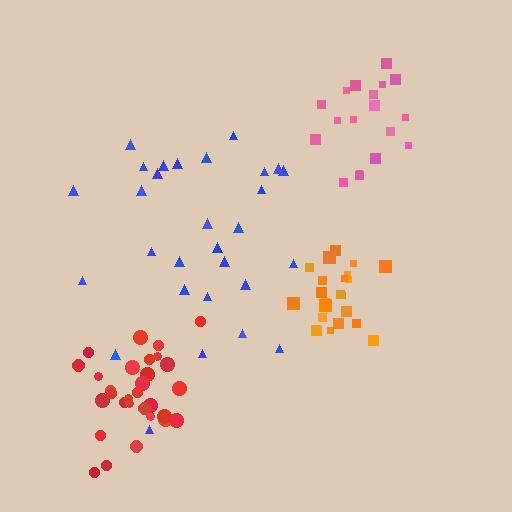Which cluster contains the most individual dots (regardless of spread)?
Red (31).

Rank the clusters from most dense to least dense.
orange, red, pink, blue.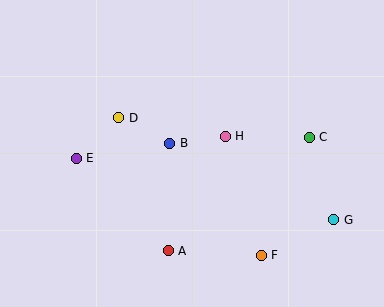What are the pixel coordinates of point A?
Point A is at (168, 251).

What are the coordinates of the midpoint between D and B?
The midpoint between D and B is at (144, 131).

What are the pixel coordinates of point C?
Point C is at (309, 137).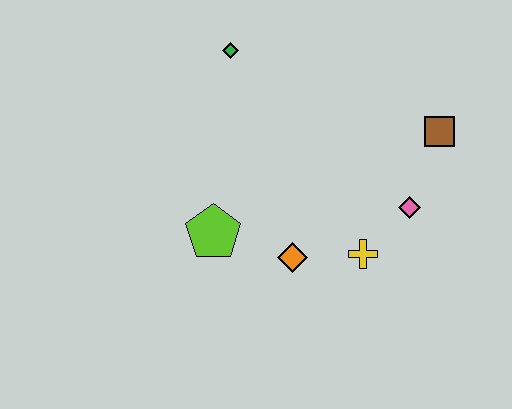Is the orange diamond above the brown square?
No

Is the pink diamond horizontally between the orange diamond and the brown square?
Yes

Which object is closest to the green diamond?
The lime pentagon is closest to the green diamond.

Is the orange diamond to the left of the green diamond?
No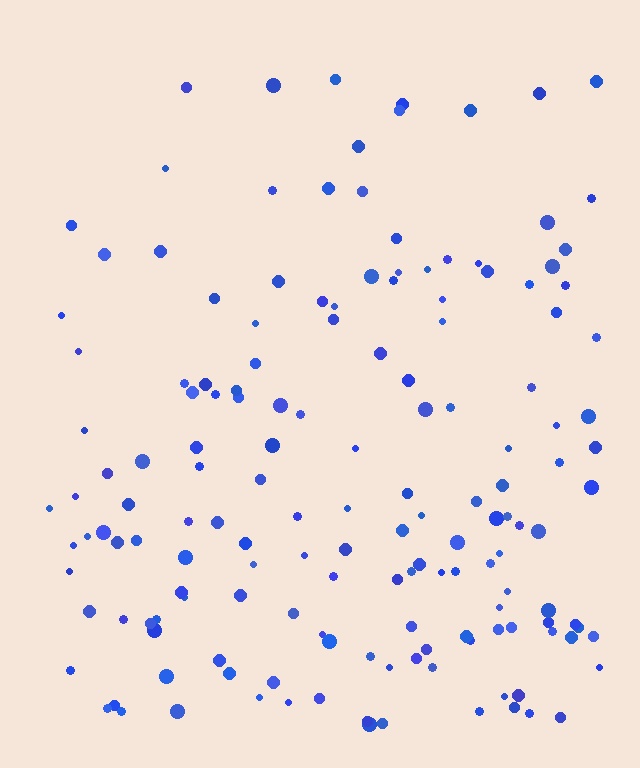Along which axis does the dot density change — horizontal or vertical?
Vertical.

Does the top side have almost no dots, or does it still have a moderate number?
Still a moderate number, just noticeably fewer than the bottom.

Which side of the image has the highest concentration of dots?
The bottom.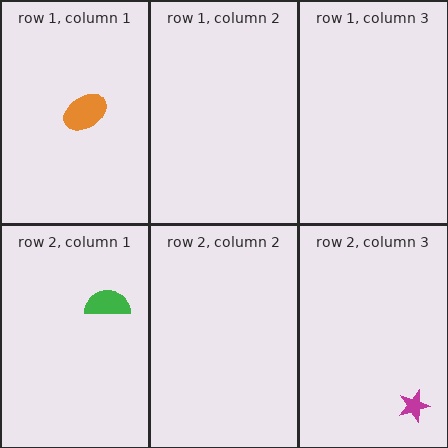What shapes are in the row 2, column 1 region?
The green semicircle.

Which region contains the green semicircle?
The row 2, column 1 region.